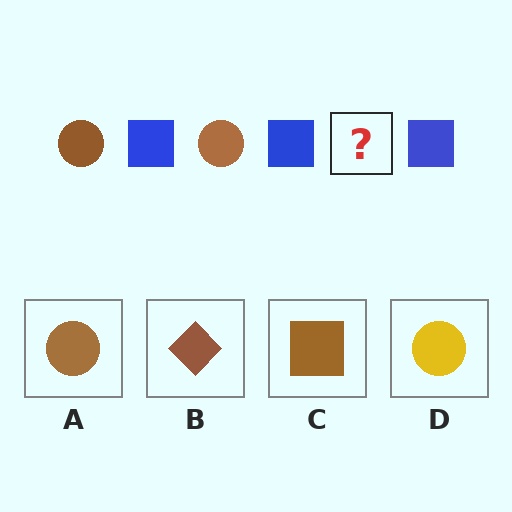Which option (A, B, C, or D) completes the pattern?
A.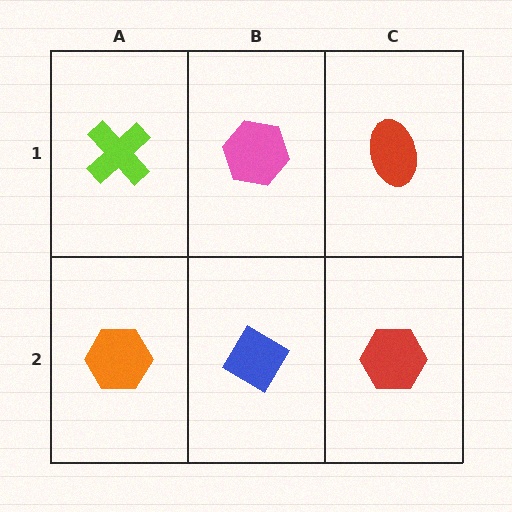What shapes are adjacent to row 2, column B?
A pink hexagon (row 1, column B), an orange hexagon (row 2, column A), a red hexagon (row 2, column C).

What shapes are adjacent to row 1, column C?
A red hexagon (row 2, column C), a pink hexagon (row 1, column B).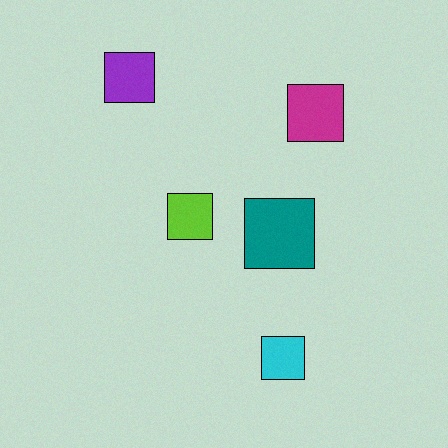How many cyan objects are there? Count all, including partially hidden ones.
There is 1 cyan object.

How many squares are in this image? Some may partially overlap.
There are 5 squares.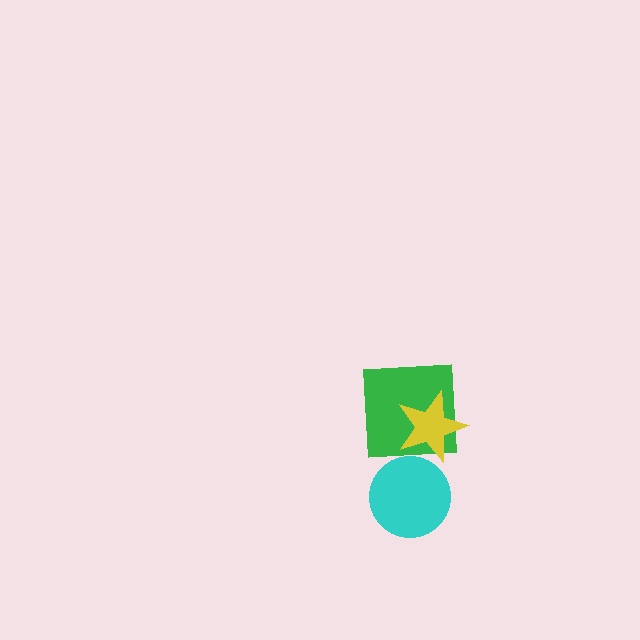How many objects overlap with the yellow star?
1 object overlaps with the yellow star.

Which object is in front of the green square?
The yellow star is in front of the green square.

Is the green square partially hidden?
Yes, it is partially covered by another shape.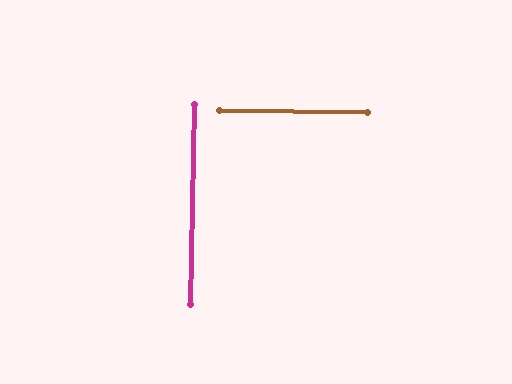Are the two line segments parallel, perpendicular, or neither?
Perpendicular — they meet at approximately 90°.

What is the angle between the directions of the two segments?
Approximately 90 degrees.